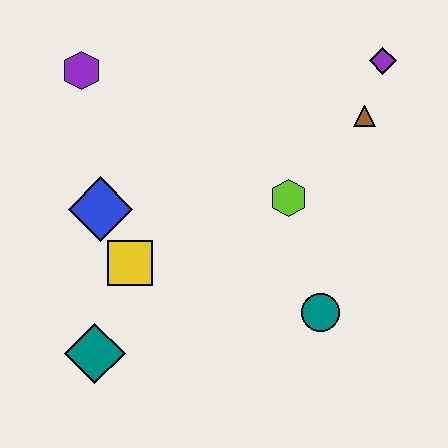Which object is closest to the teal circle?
The lime hexagon is closest to the teal circle.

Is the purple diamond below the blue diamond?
No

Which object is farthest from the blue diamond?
The purple diamond is farthest from the blue diamond.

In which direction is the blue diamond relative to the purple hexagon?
The blue diamond is below the purple hexagon.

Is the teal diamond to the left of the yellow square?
Yes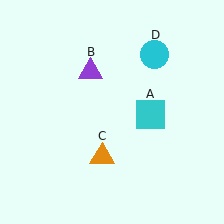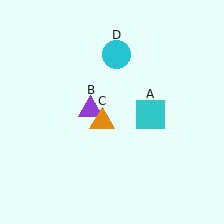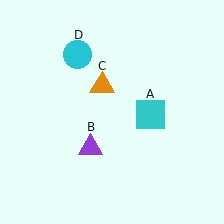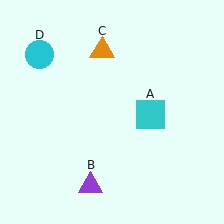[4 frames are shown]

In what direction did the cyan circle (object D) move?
The cyan circle (object D) moved left.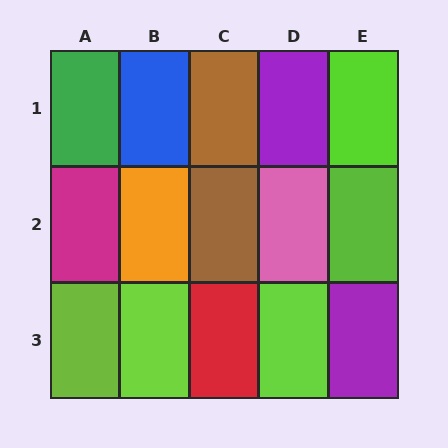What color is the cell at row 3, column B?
Lime.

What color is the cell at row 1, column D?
Purple.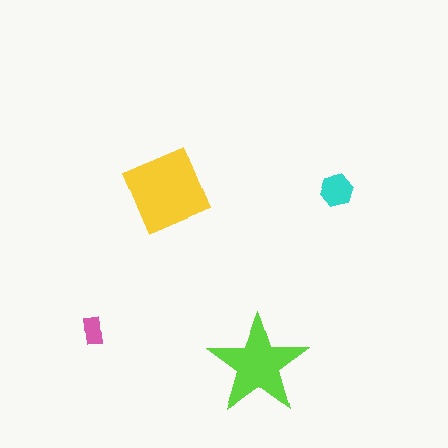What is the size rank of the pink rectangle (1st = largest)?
4th.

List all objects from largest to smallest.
The yellow square, the lime star, the cyan hexagon, the pink rectangle.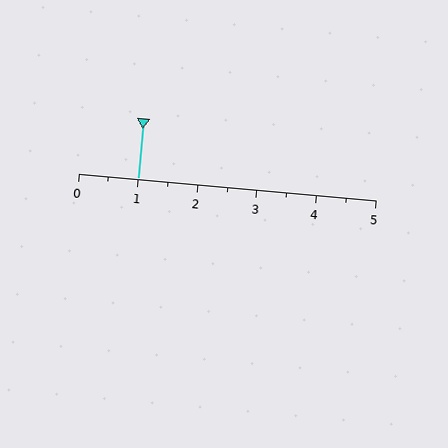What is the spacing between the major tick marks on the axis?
The major ticks are spaced 1 apart.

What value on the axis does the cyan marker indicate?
The marker indicates approximately 1.